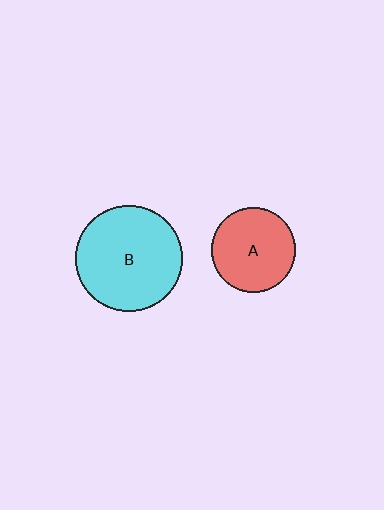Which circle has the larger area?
Circle B (cyan).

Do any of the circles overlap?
No, none of the circles overlap.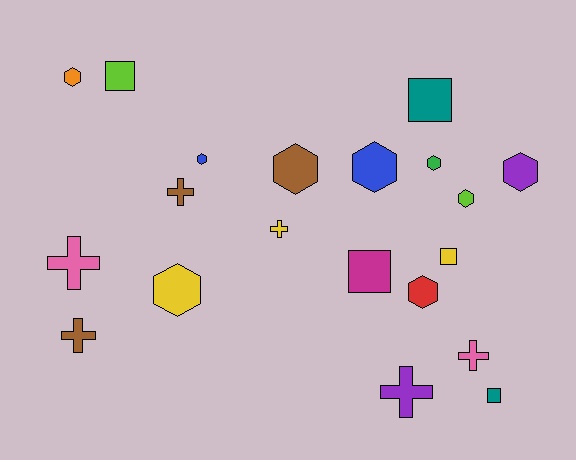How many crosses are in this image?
There are 6 crosses.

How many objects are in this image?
There are 20 objects.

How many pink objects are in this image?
There are 2 pink objects.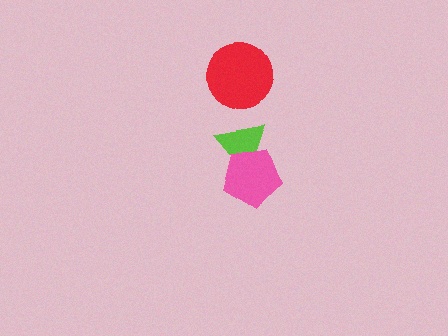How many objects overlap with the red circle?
0 objects overlap with the red circle.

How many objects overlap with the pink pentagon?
1 object overlaps with the pink pentagon.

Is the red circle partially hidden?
No, no other shape covers it.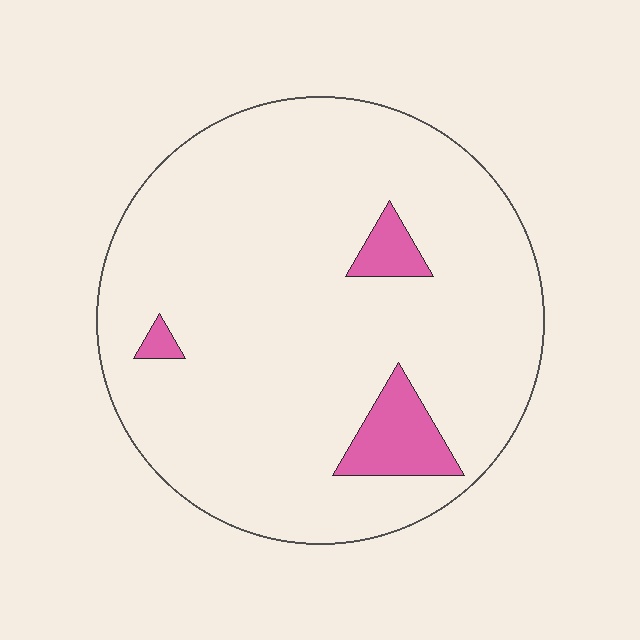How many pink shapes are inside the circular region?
3.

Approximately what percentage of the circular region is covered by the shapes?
Approximately 10%.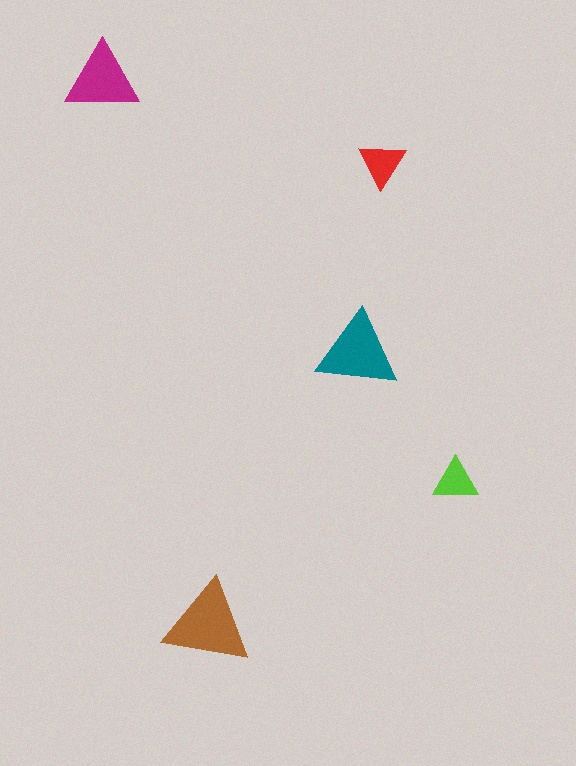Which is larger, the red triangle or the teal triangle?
The teal one.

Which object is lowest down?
The brown triangle is bottommost.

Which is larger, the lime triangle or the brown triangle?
The brown one.